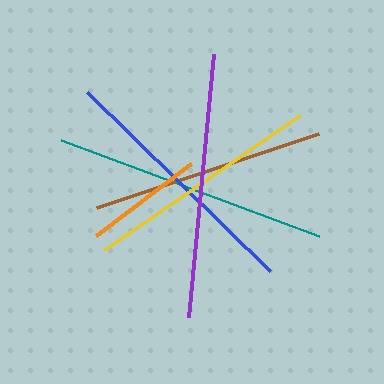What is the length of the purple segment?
The purple segment is approximately 265 pixels long.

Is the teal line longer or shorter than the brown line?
The teal line is longer than the brown line.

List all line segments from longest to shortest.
From longest to shortest: teal, purple, blue, yellow, brown, orange.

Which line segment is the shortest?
The orange line is the shortest at approximately 119 pixels.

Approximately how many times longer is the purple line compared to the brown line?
The purple line is approximately 1.1 times the length of the brown line.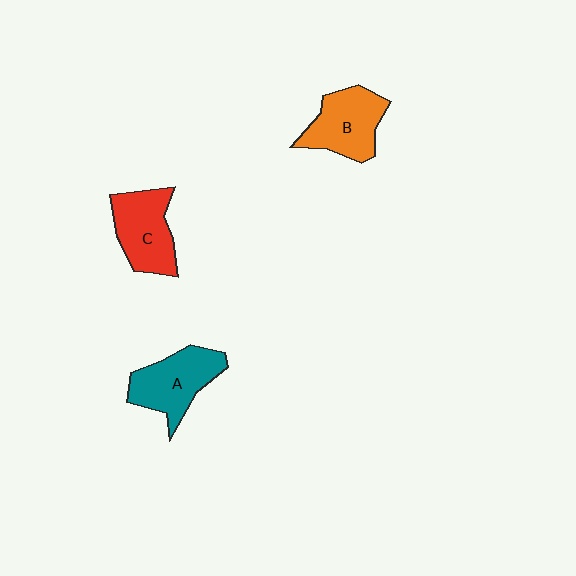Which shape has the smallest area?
Shape B (orange).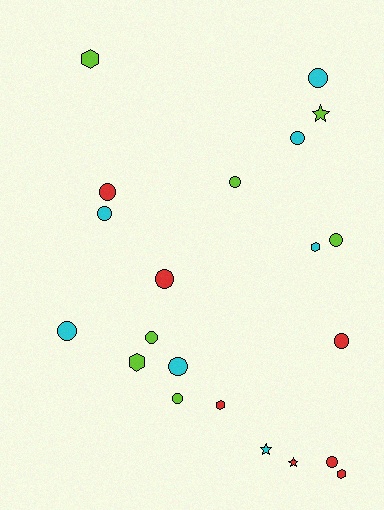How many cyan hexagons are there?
There is 1 cyan hexagon.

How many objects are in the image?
There are 21 objects.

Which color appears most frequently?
Cyan, with 7 objects.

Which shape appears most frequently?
Circle, with 13 objects.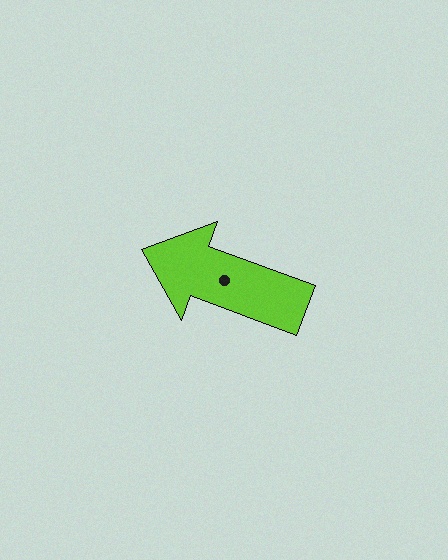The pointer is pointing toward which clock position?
Roughly 10 o'clock.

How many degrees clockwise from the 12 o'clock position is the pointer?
Approximately 290 degrees.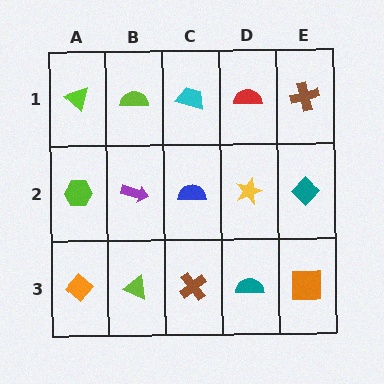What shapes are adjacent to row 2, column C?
A cyan trapezoid (row 1, column C), a brown cross (row 3, column C), a purple arrow (row 2, column B), a yellow star (row 2, column D).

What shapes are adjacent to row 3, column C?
A blue semicircle (row 2, column C), a lime triangle (row 3, column B), a teal semicircle (row 3, column D).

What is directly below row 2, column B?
A lime triangle.